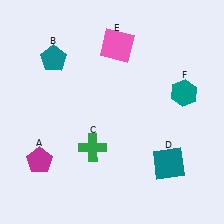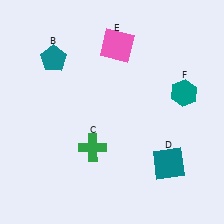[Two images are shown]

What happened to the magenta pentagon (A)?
The magenta pentagon (A) was removed in Image 2. It was in the bottom-left area of Image 1.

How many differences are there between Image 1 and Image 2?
There is 1 difference between the two images.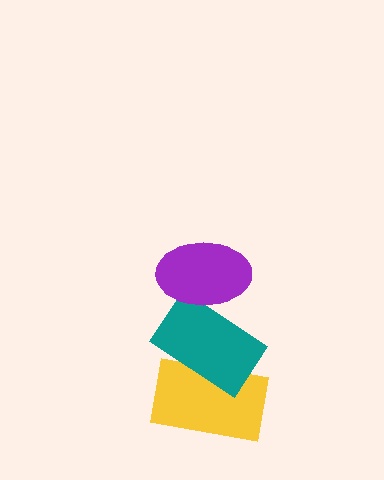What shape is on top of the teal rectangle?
The purple ellipse is on top of the teal rectangle.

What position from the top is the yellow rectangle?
The yellow rectangle is 3rd from the top.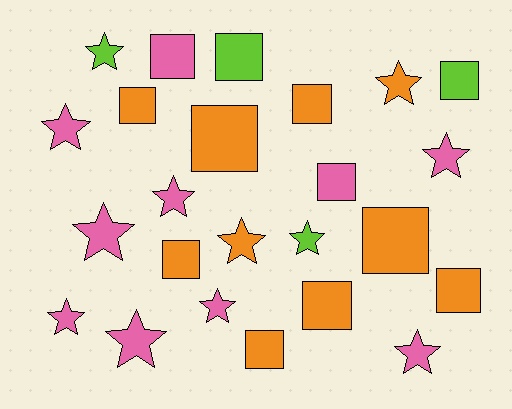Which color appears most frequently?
Orange, with 10 objects.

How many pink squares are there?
There are 2 pink squares.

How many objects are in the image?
There are 24 objects.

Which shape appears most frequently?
Square, with 12 objects.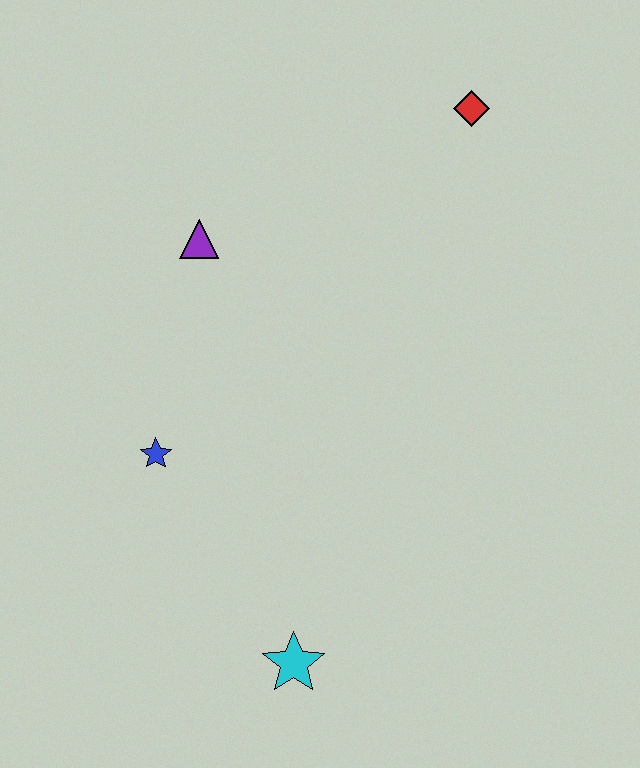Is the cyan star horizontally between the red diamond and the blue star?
Yes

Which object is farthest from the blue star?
The red diamond is farthest from the blue star.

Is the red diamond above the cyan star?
Yes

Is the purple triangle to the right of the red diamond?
No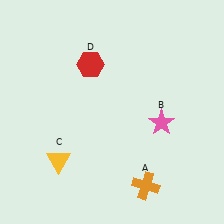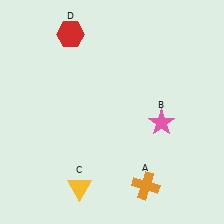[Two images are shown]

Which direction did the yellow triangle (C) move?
The yellow triangle (C) moved down.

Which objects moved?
The objects that moved are: the yellow triangle (C), the red hexagon (D).